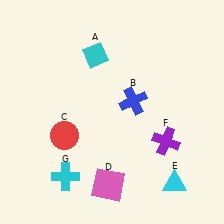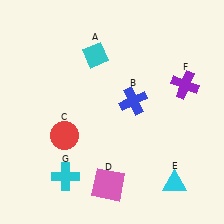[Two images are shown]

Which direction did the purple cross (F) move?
The purple cross (F) moved up.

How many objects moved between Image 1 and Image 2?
1 object moved between the two images.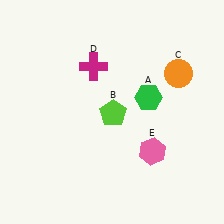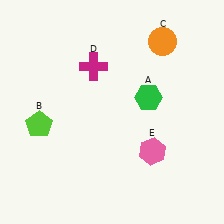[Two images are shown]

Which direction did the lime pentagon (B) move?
The lime pentagon (B) moved left.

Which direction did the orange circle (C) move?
The orange circle (C) moved up.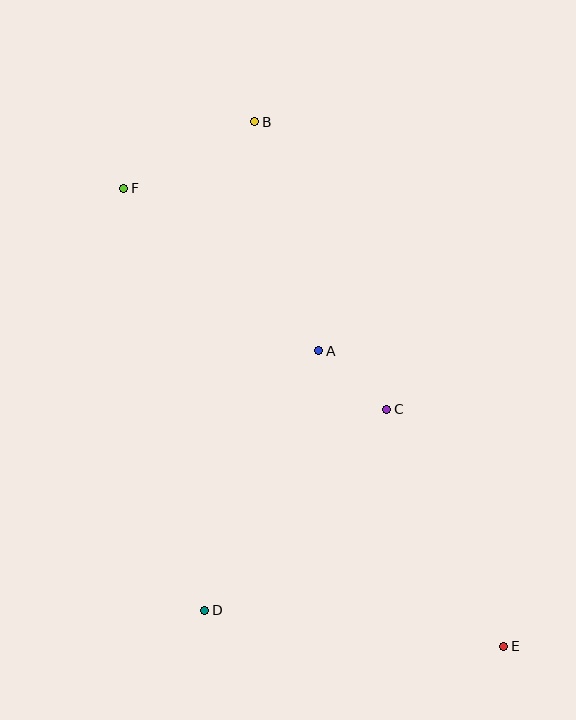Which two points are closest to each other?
Points A and C are closest to each other.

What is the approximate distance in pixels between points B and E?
The distance between B and E is approximately 581 pixels.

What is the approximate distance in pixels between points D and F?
The distance between D and F is approximately 429 pixels.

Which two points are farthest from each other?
Points E and F are farthest from each other.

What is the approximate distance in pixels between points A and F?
The distance between A and F is approximately 254 pixels.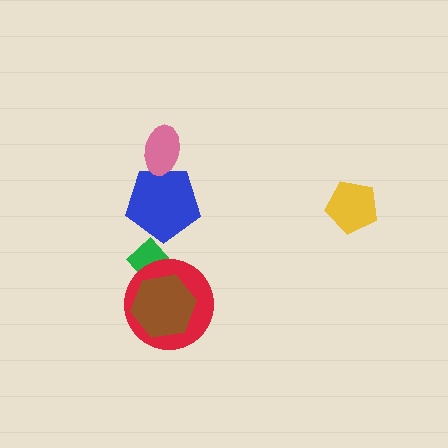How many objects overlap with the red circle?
2 objects overlap with the red circle.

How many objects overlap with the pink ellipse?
1 object overlaps with the pink ellipse.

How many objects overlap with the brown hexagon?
2 objects overlap with the brown hexagon.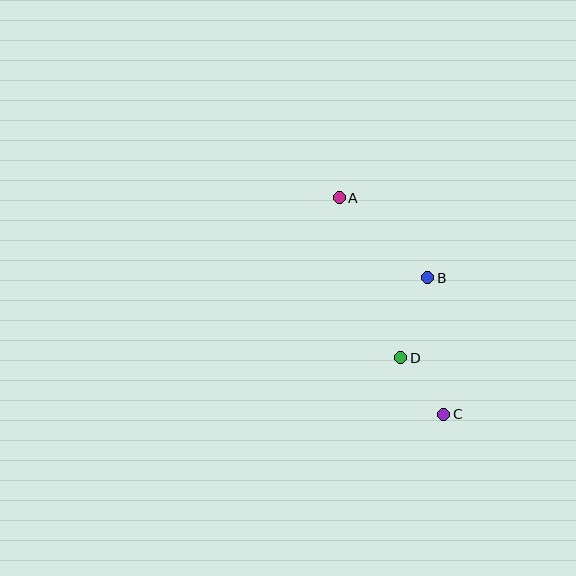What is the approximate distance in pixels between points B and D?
The distance between B and D is approximately 84 pixels.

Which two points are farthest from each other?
Points A and C are farthest from each other.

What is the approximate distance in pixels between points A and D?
The distance between A and D is approximately 172 pixels.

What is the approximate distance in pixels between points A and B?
The distance between A and B is approximately 119 pixels.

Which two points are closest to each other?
Points C and D are closest to each other.